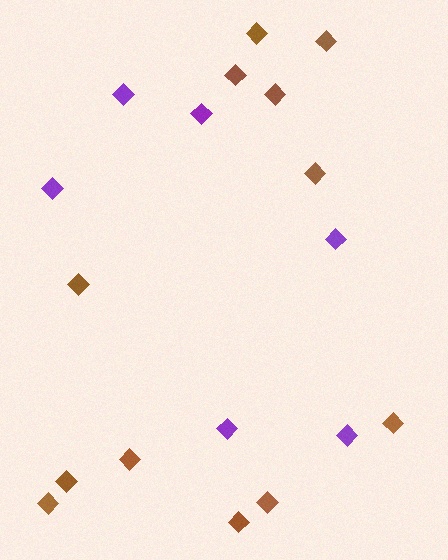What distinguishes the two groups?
There are 2 groups: one group of brown diamonds (12) and one group of purple diamonds (6).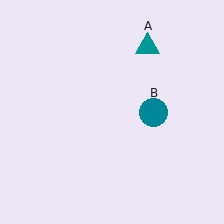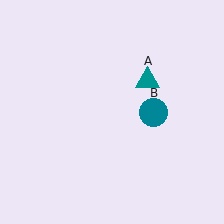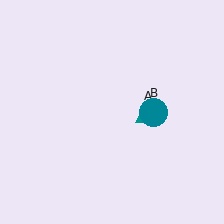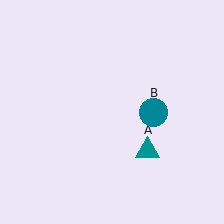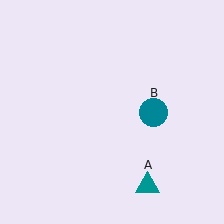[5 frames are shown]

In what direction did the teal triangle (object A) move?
The teal triangle (object A) moved down.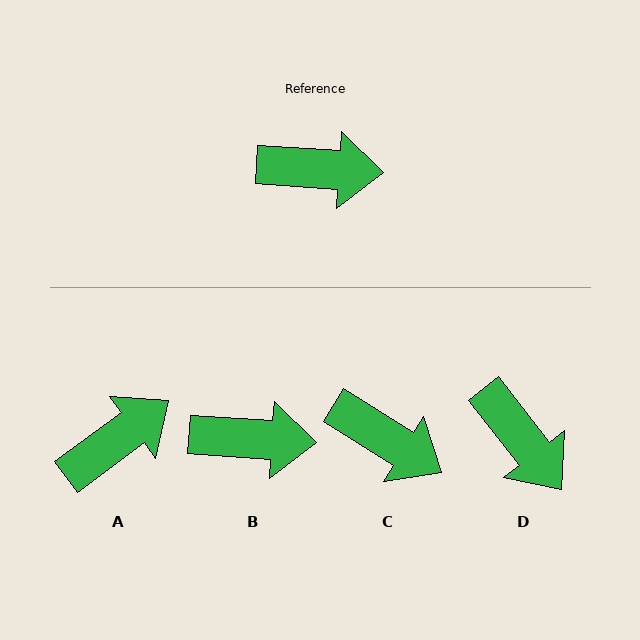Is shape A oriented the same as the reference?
No, it is off by about 40 degrees.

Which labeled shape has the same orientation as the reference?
B.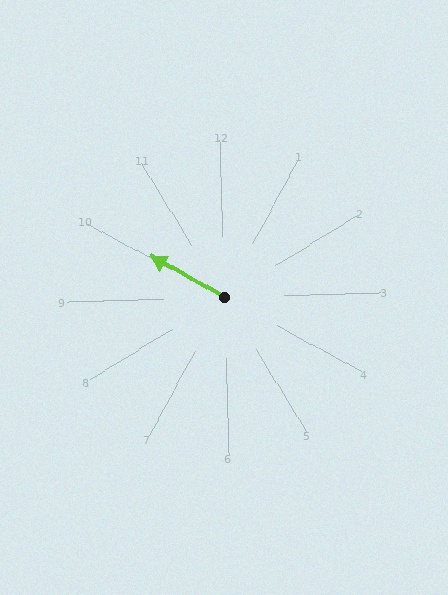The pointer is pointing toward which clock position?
Roughly 10 o'clock.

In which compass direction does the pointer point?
Northwest.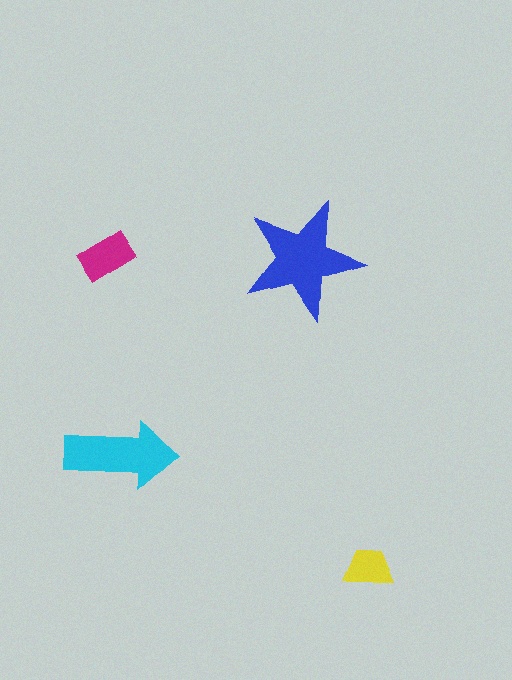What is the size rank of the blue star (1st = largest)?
1st.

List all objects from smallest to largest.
The yellow trapezoid, the magenta rectangle, the cyan arrow, the blue star.